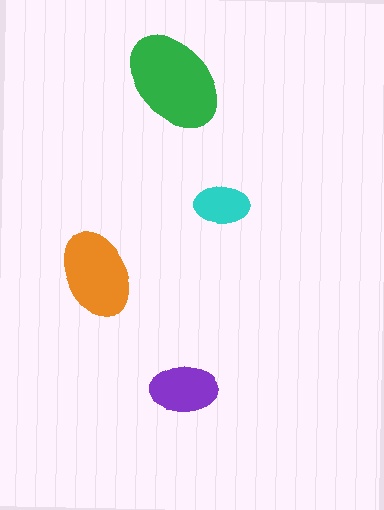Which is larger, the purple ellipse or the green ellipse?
The green one.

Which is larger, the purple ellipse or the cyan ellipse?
The purple one.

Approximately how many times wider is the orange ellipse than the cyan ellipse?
About 1.5 times wider.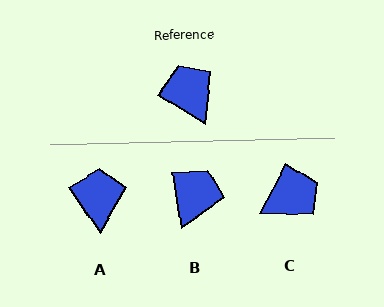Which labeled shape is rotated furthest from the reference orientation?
C, about 86 degrees away.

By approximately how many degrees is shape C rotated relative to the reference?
Approximately 86 degrees clockwise.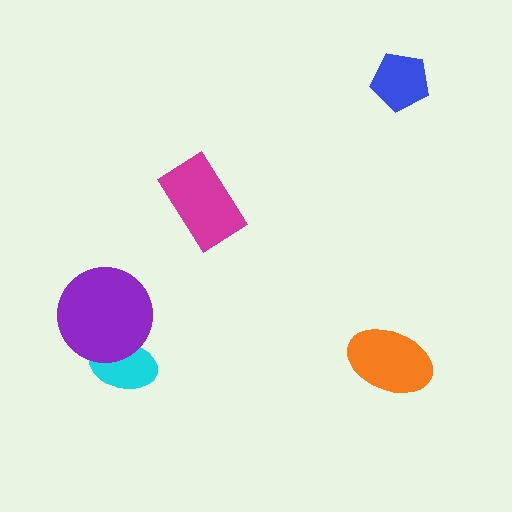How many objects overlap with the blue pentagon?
0 objects overlap with the blue pentagon.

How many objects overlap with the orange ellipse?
0 objects overlap with the orange ellipse.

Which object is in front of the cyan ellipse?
The purple circle is in front of the cyan ellipse.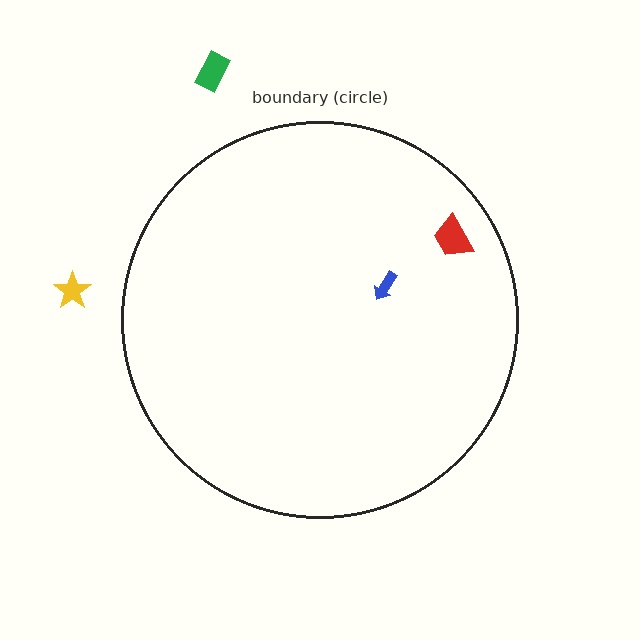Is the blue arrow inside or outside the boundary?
Inside.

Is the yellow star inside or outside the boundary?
Outside.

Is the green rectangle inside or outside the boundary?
Outside.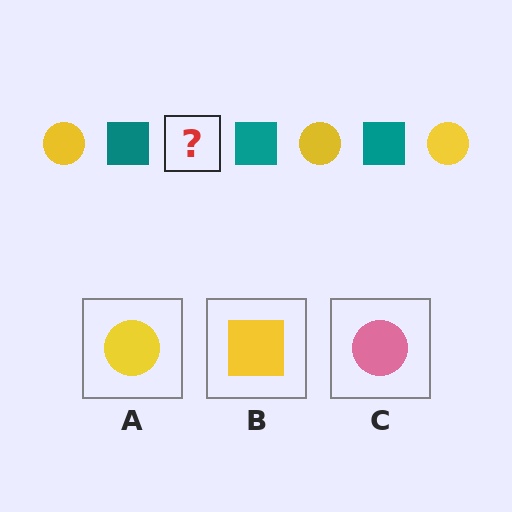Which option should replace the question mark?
Option A.